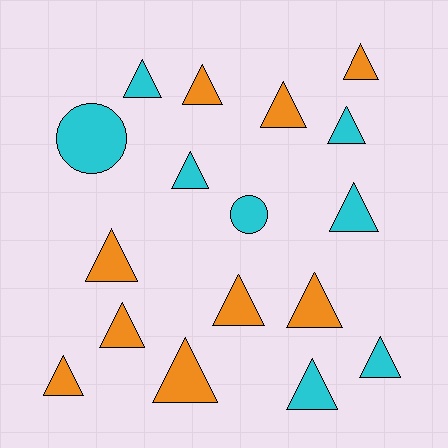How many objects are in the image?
There are 17 objects.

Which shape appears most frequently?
Triangle, with 15 objects.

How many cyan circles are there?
There are 2 cyan circles.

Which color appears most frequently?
Orange, with 9 objects.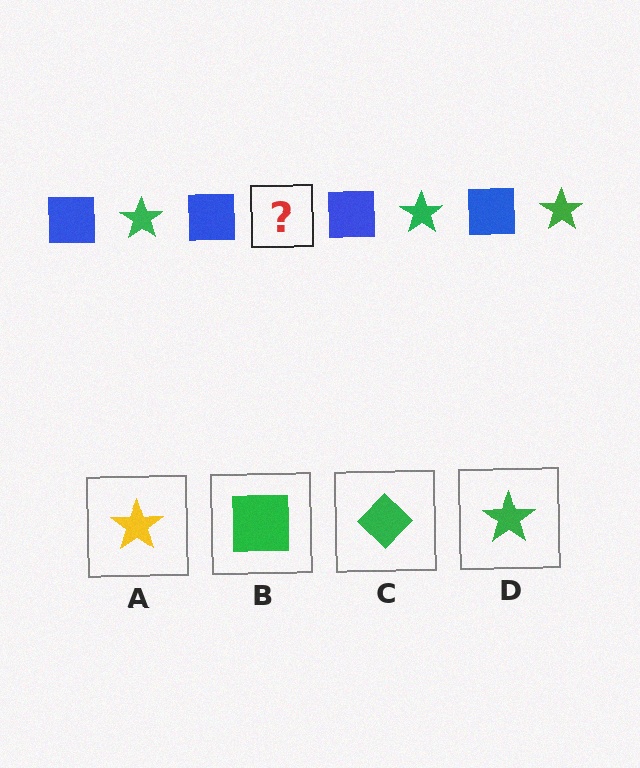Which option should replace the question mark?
Option D.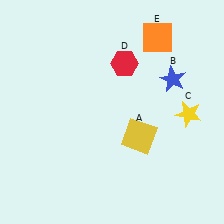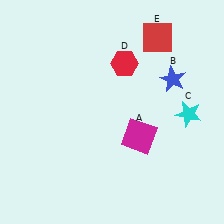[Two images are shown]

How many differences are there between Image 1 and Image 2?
There are 3 differences between the two images.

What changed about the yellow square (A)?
In Image 1, A is yellow. In Image 2, it changed to magenta.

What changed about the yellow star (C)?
In Image 1, C is yellow. In Image 2, it changed to cyan.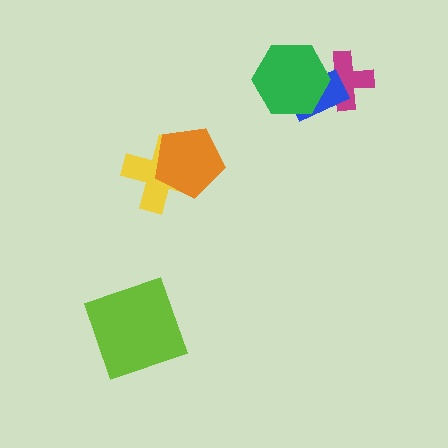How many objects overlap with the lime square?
0 objects overlap with the lime square.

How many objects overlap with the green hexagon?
2 objects overlap with the green hexagon.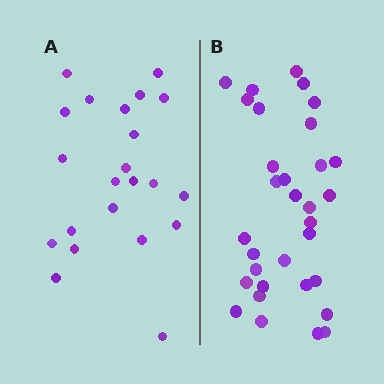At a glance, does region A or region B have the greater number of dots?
Region B (the right region) has more dots.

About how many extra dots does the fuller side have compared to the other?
Region B has roughly 10 or so more dots than region A.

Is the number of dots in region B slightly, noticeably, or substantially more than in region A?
Region B has substantially more. The ratio is roughly 1.5 to 1.